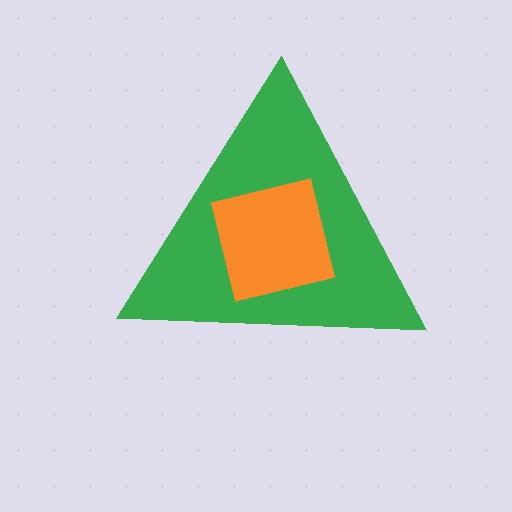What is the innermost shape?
The orange square.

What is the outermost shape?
The green triangle.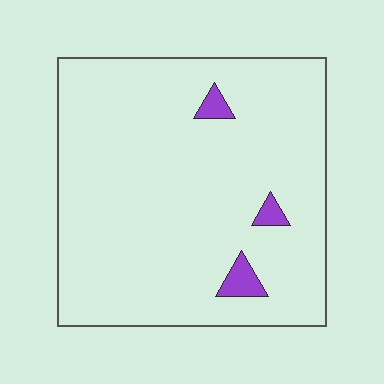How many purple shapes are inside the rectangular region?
3.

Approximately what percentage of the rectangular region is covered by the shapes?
Approximately 5%.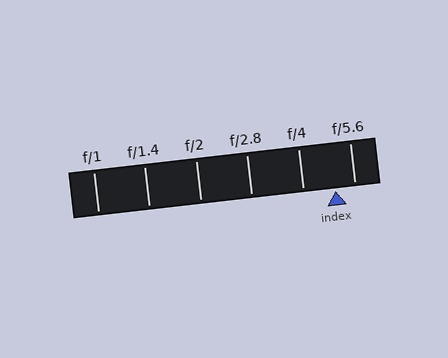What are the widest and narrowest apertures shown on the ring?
The widest aperture shown is f/1 and the narrowest is f/5.6.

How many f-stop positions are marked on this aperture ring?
There are 6 f-stop positions marked.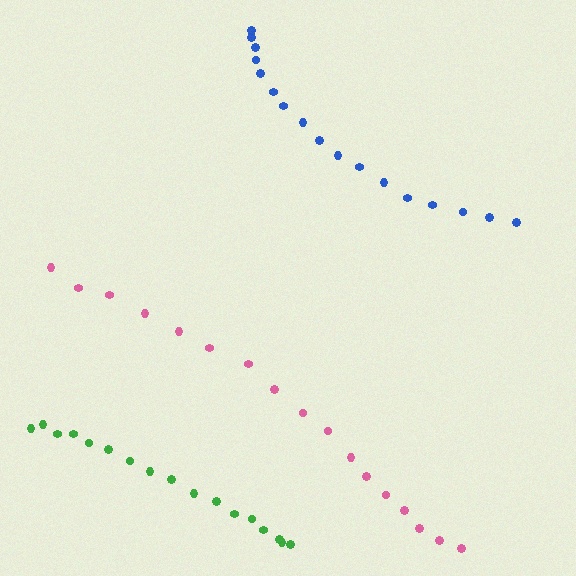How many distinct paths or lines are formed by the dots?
There are 3 distinct paths.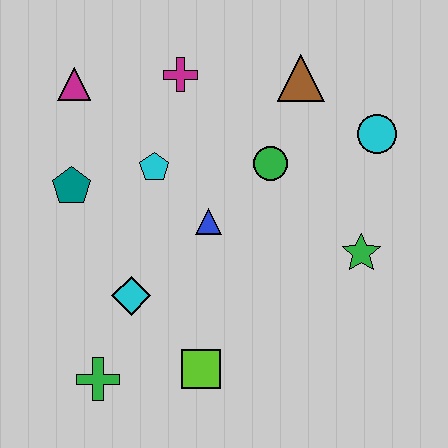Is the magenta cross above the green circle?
Yes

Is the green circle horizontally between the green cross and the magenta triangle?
No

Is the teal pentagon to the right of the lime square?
No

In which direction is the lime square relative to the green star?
The lime square is to the left of the green star.